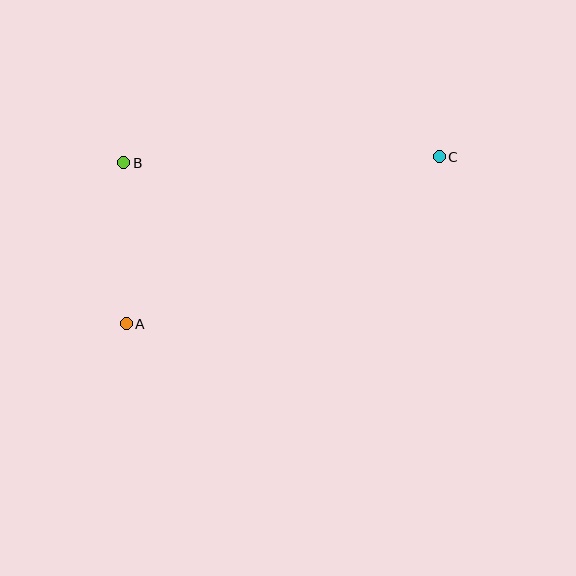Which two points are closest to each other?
Points A and B are closest to each other.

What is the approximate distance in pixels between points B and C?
The distance between B and C is approximately 316 pixels.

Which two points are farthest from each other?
Points A and C are farthest from each other.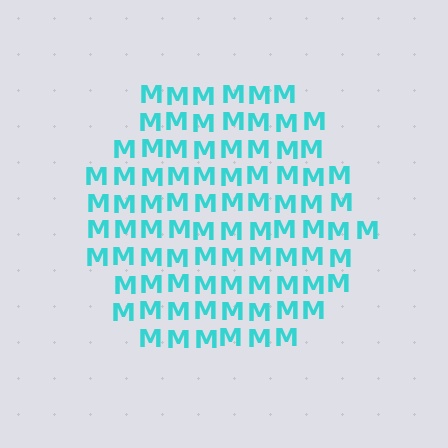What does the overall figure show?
The overall figure shows a hexagon.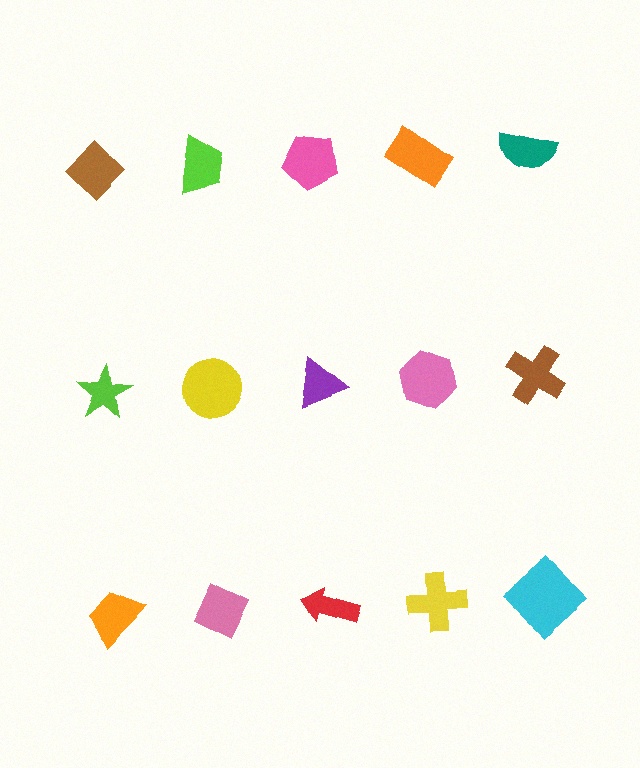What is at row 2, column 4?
A pink hexagon.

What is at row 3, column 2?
A pink diamond.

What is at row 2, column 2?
A yellow circle.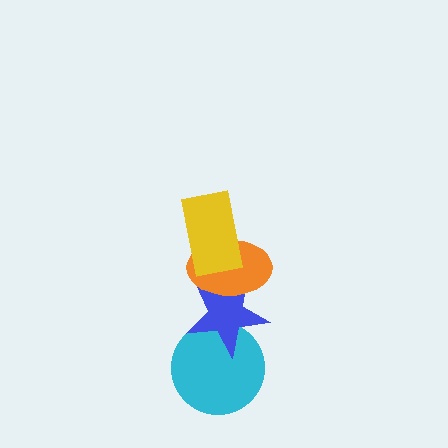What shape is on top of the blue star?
The orange ellipse is on top of the blue star.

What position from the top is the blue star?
The blue star is 3rd from the top.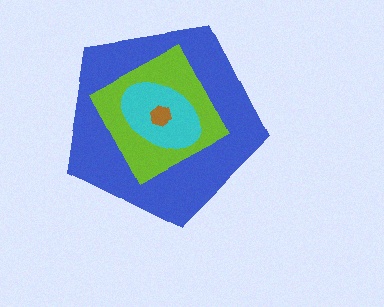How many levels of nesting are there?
4.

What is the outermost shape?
The blue pentagon.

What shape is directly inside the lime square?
The cyan ellipse.